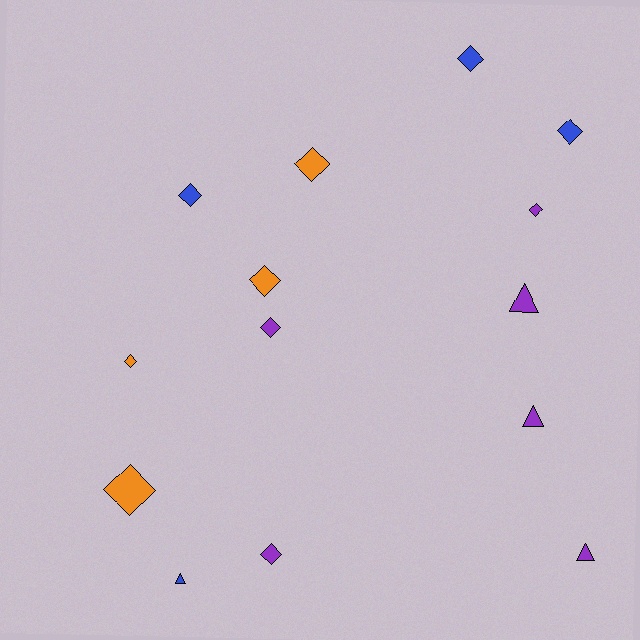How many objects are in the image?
There are 14 objects.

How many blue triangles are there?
There is 1 blue triangle.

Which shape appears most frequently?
Diamond, with 10 objects.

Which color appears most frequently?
Purple, with 6 objects.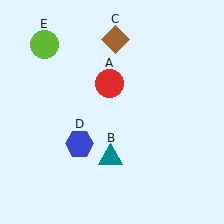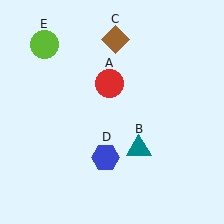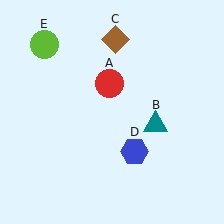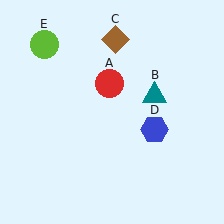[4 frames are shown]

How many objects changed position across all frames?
2 objects changed position: teal triangle (object B), blue hexagon (object D).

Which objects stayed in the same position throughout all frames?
Red circle (object A) and brown diamond (object C) and lime circle (object E) remained stationary.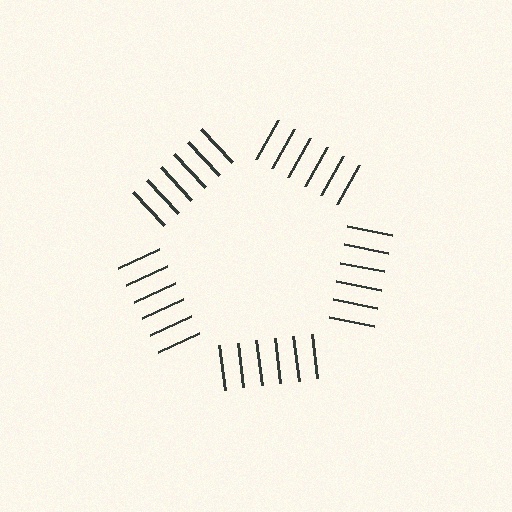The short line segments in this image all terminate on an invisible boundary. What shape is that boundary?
An illusory pentagon — the line segments terminate on its edges but no continuous stroke is drawn.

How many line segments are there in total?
30 — 6 along each of the 5 edges.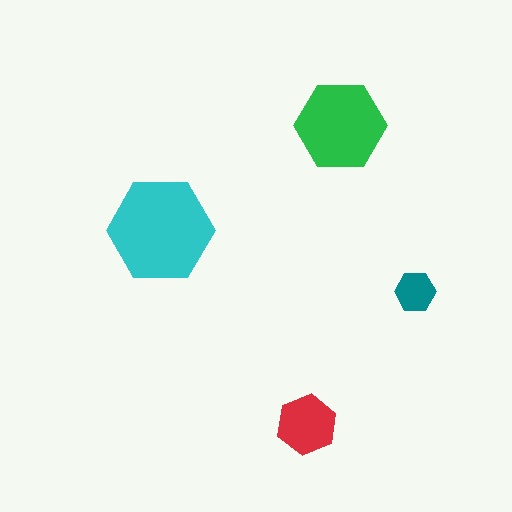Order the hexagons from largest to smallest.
the cyan one, the green one, the red one, the teal one.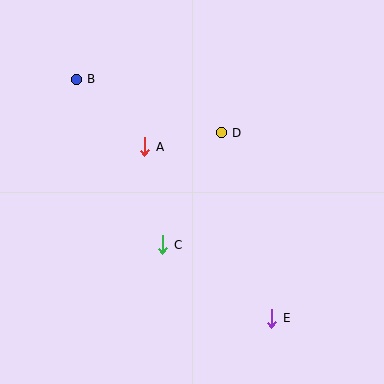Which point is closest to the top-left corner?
Point B is closest to the top-left corner.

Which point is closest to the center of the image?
Point C at (163, 245) is closest to the center.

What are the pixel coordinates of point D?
Point D is at (221, 133).